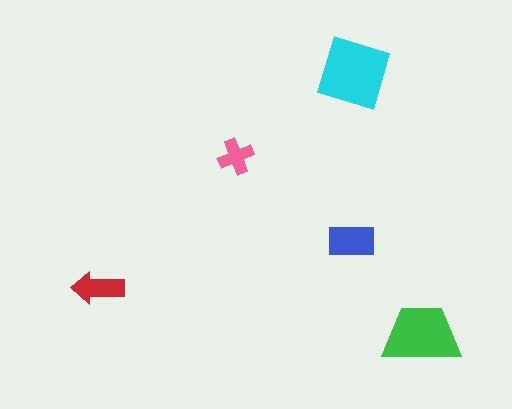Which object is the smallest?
The pink cross.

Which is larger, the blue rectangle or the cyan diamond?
The cyan diamond.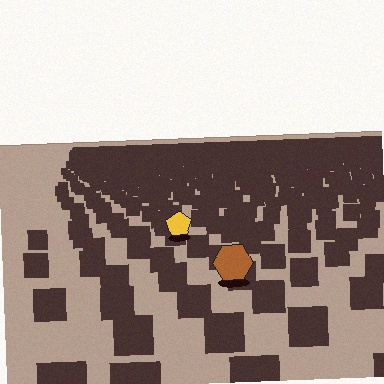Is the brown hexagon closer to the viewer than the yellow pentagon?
Yes. The brown hexagon is closer — you can tell from the texture gradient: the ground texture is coarser near it.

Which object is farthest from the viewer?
The yellow pentagon is farthest from the viewer. It appears smaller and the ground texture around it is denser.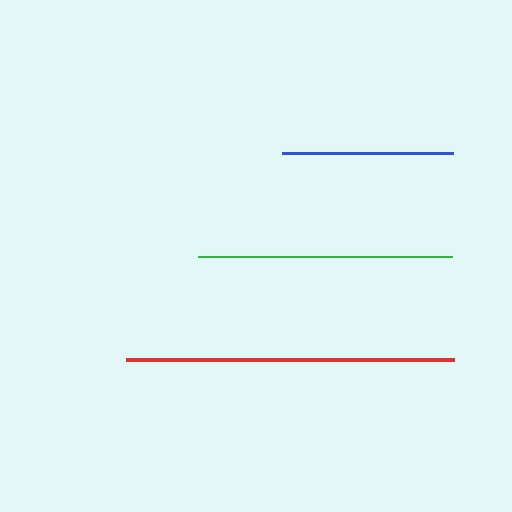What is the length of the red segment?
The red segment is approximately 328 pixels long.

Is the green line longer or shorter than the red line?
The red line is longer than the green line.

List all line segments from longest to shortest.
From longest to shortest: red, green, blue.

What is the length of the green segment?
The green segment is approximately 254 pixels long.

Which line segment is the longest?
The red line is the longest at approximately 328 pixels.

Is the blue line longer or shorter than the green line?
The green line is longer than the blue line.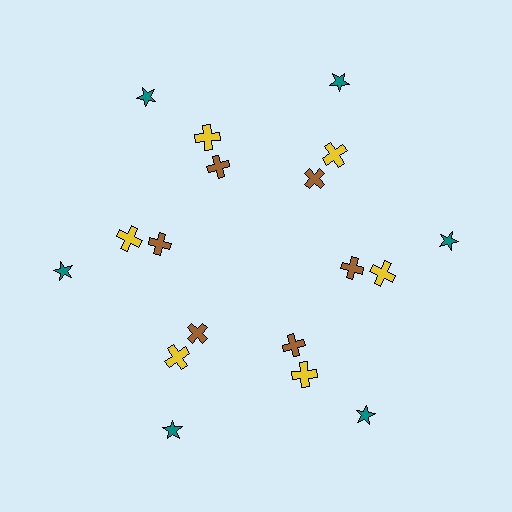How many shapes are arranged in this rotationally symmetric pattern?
There are 18 shapes, arranged in 6 groups of 3.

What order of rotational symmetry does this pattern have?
This pattern has 6-fold rotational symmetry.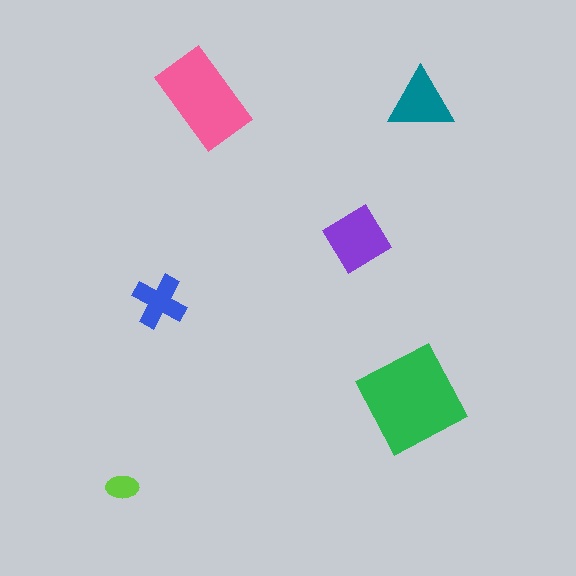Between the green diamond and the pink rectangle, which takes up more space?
The green diamond.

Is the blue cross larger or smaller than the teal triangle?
Smaller.